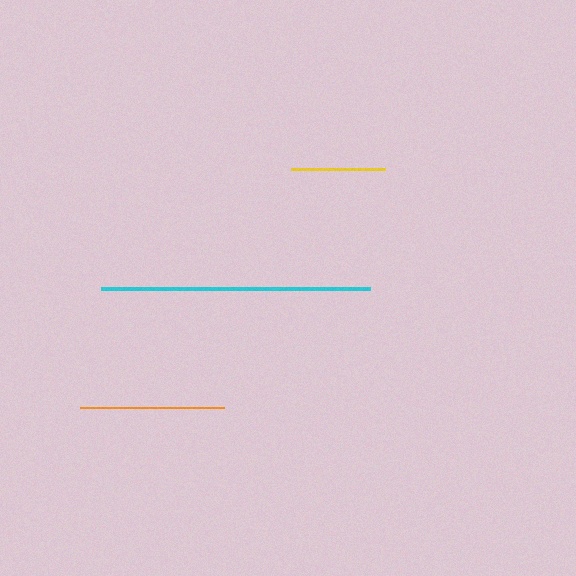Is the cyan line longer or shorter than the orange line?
The cyan line is longer than the orange line.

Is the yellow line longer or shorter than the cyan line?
The cyan line is longer than the yellow line.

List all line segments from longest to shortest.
From longest to shortest: cyan, orange, yellow.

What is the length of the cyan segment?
The cyan segment is approximately 270 pixels long.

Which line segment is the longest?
The cyan line is the longest at approximately 270 pixels.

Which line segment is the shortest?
The yellow line is the shortest at approximately 94 pixels.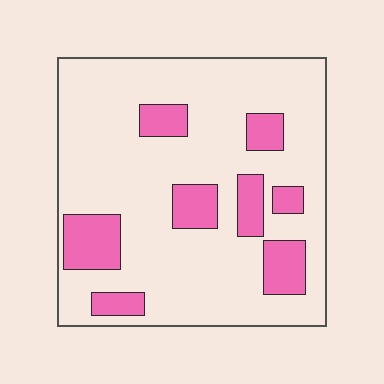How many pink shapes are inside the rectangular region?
8.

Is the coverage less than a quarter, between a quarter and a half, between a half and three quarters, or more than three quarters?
Less than a quarter.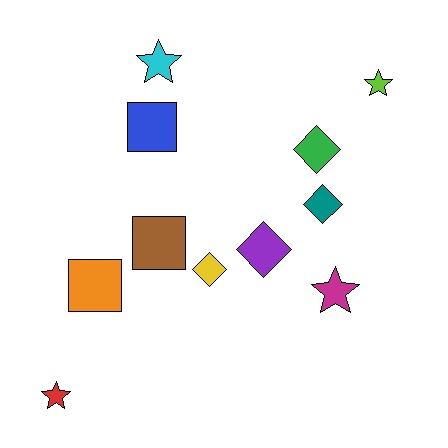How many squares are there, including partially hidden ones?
There are 3 squares.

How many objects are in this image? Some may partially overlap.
There are 11 objects.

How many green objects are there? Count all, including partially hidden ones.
There is 1 green object.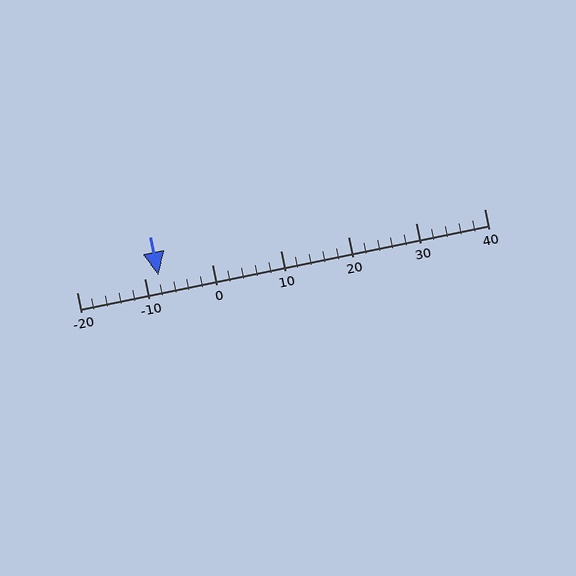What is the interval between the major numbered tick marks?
The major tick marks are spaced 10 units apart.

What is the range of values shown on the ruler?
The ruler shows values from -20 to 40.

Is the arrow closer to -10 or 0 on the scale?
The arrow is closer to -10.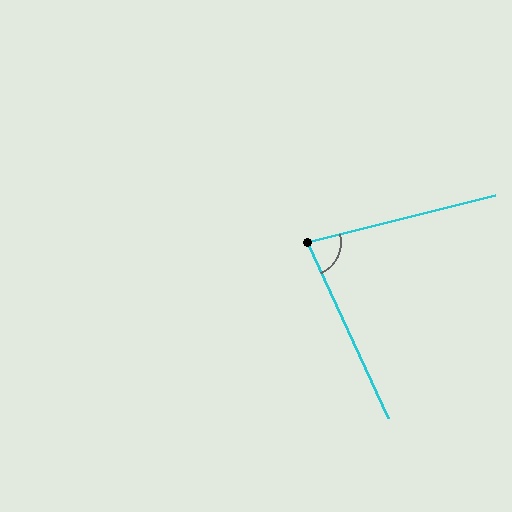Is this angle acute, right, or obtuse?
It is acute.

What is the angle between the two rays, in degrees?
Approximately 80 degrees.